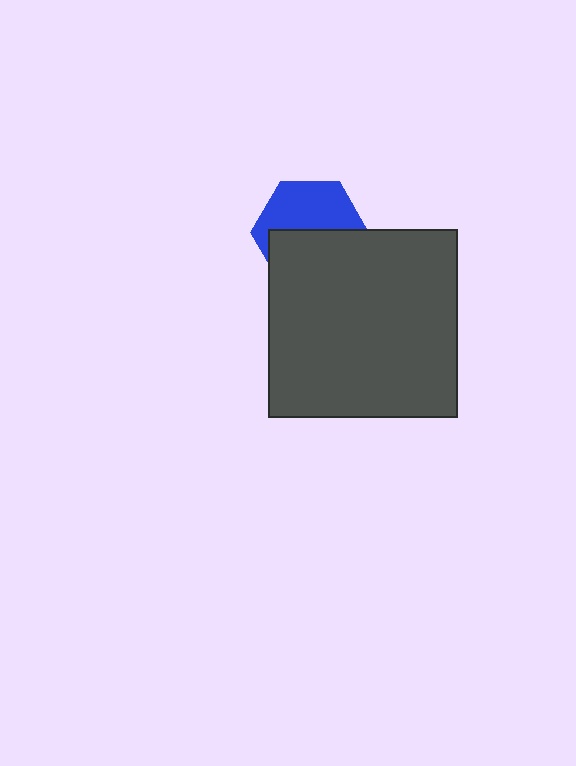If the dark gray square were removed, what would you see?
You would see the complete blue hexagon.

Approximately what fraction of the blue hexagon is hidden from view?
Roughly 50% of the blue hexagon is hidden behind the dark gray square.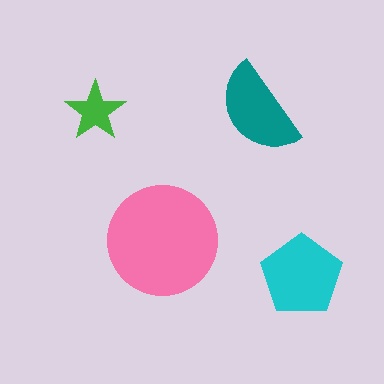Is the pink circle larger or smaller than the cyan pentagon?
Larger.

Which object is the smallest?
The green star.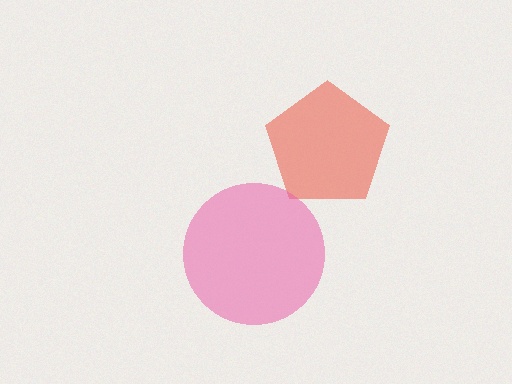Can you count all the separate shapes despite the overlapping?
Yes, there are 2 separate shapes.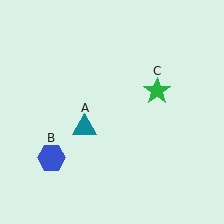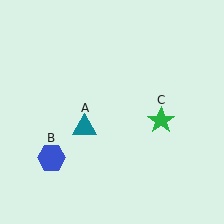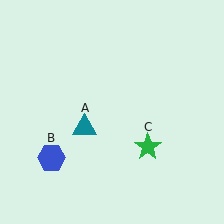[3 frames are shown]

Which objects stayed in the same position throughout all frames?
Teal triangle (object A) and blue hexagon (object B) remained stationary.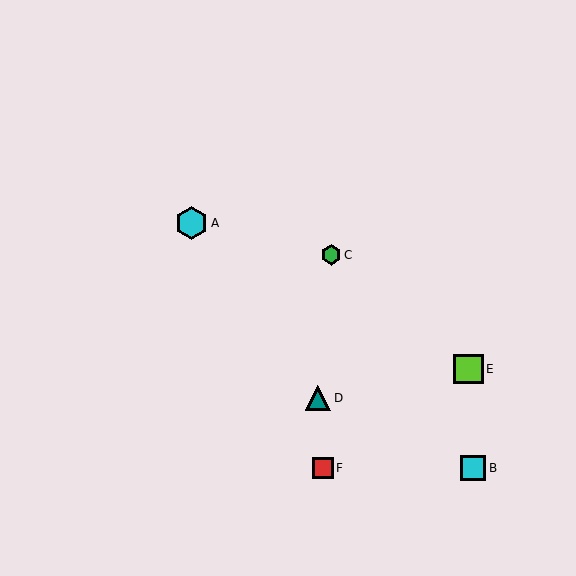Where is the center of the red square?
The center of the red square is at (323, 468).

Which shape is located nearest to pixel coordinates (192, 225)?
The cyan hexagon (labeled A) at (191, 223) is nearest to that location.